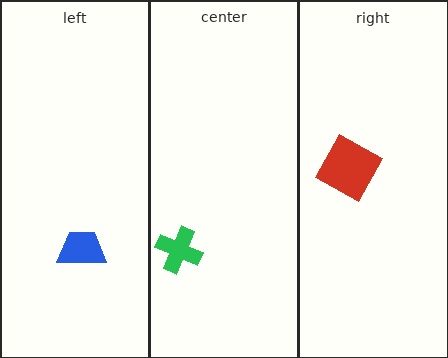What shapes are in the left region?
The blue trapezoid.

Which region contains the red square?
The right region.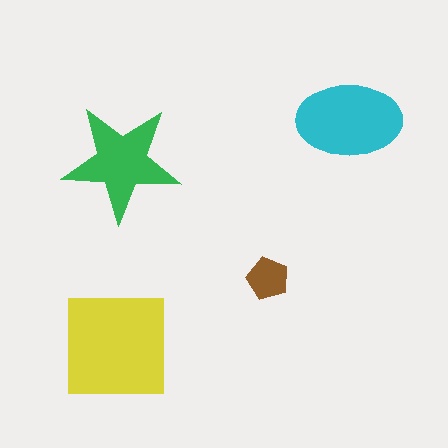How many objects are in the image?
There are 4 objects in the image.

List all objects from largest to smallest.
The yellow square, the cyan ellipse, the green star, the brown pentagon.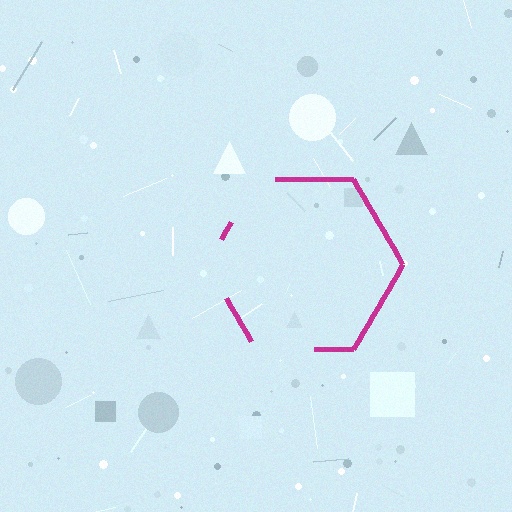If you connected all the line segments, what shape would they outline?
They would outline a hexagon.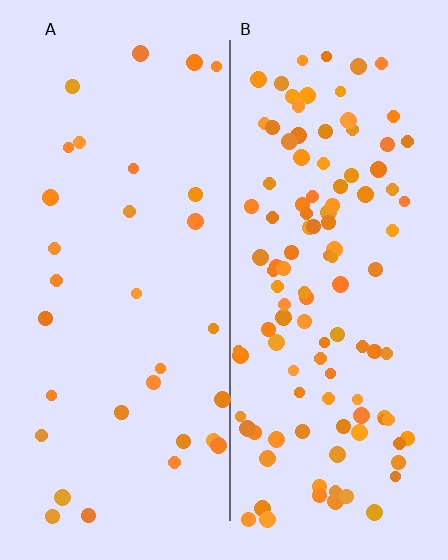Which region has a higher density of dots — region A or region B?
B (the right).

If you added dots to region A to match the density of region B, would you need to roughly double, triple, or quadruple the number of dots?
Approximately quadruple.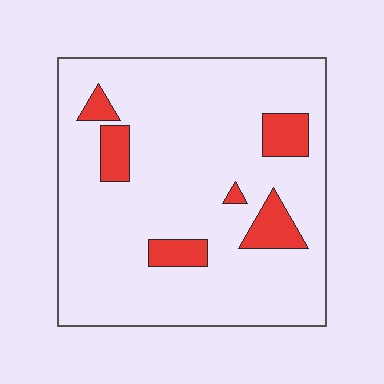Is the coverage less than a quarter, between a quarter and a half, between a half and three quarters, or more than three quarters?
Less than a quarter.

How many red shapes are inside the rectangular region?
6.